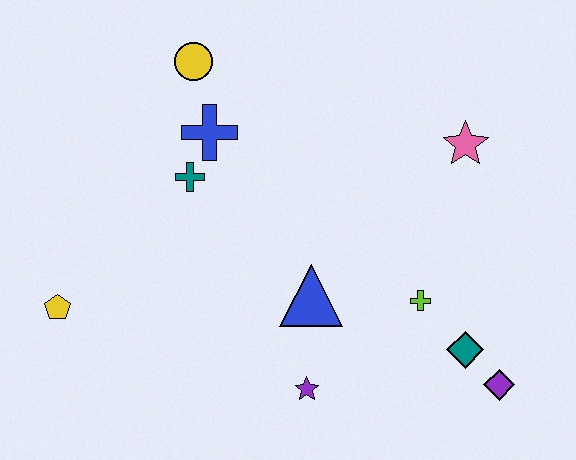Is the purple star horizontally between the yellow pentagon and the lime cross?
Yes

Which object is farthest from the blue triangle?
The yellow circle is farthest from the blue triangle.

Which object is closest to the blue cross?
The teal cross is closest to the blue cross.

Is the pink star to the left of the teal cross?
No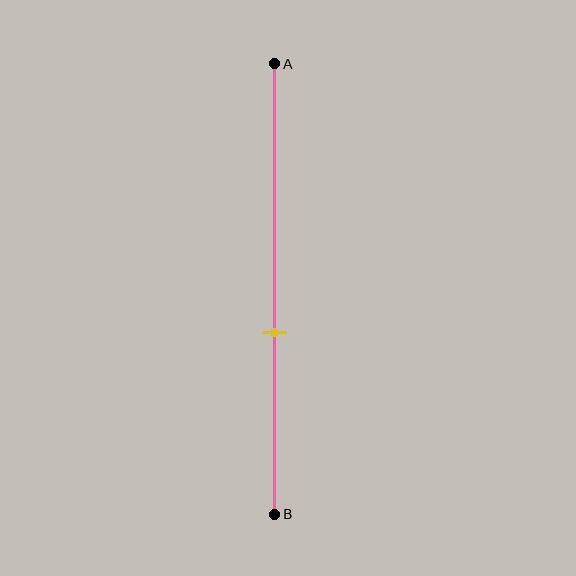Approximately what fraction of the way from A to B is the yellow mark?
The yellow mark is approximately 60% of the way from A to B.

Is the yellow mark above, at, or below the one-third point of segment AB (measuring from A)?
The yellow mark is below the one-third point of segment AB.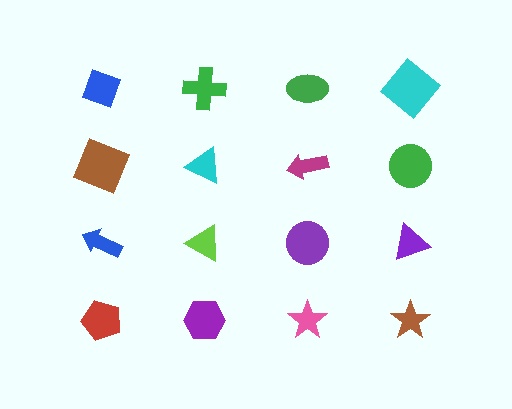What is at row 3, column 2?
A lime triangle.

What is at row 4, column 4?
A brown star.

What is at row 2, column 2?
A cyan triangle.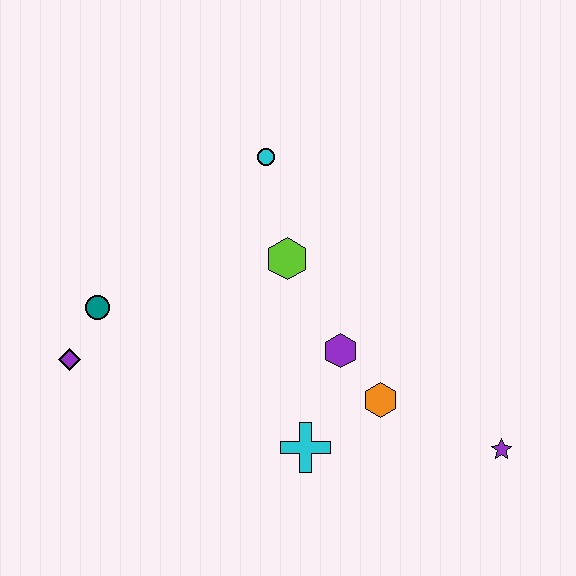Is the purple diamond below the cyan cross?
No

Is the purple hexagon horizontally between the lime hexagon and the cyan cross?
No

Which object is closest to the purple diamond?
The teal circle is closest to the purple diamond.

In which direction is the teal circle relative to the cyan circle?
The teal circle is to the left of the cyan circle.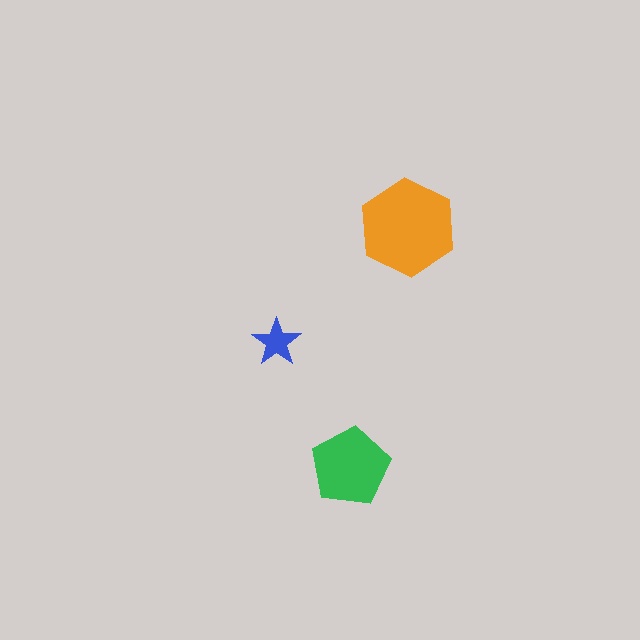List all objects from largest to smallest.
The orange hexagon, the green pentagon, the blue star.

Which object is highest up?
The orange hexagon is topmost.